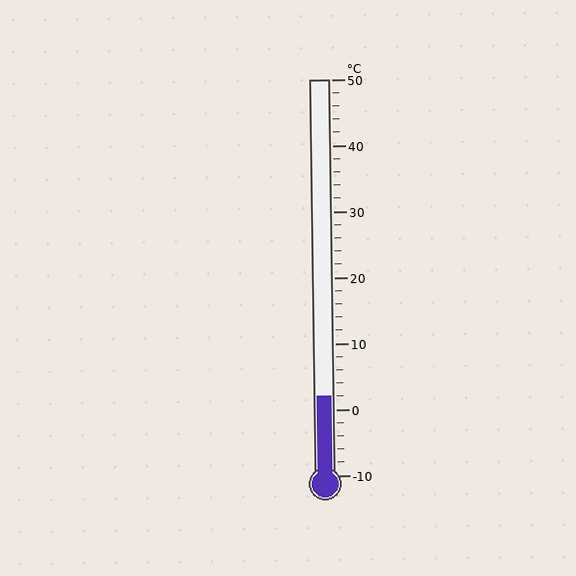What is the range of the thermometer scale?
The thermometer scale ranges from -10°C to 50°C.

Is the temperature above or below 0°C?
The temperature is above 0°C.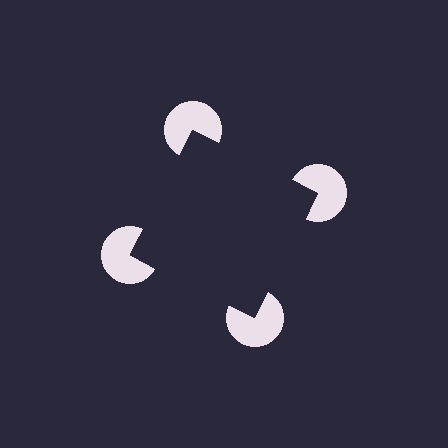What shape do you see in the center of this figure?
An illusory square — its edges are inferred from the aligned wedge cuts in the pac-man discs, not physically drawn.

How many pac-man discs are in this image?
There are 4 — one at each vertex of the illusory square.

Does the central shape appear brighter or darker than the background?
It typically appears slightly darker than the background, even though no actual brightness change is drawn.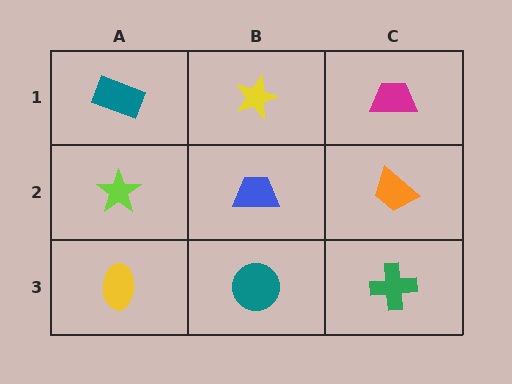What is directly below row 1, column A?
A lime star.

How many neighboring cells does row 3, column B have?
3.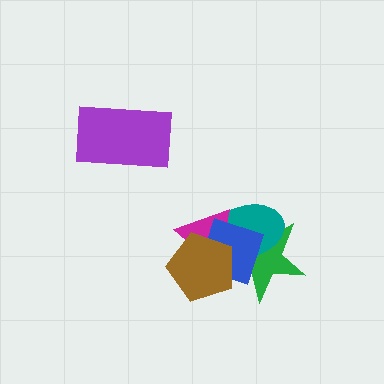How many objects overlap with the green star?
4 objects overlap with the green star.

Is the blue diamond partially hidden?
Yes, it is partially covered by another shape.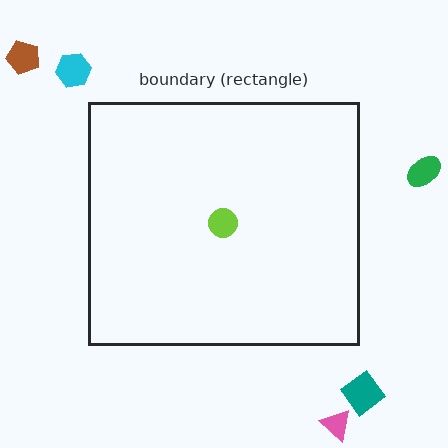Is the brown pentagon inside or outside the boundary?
Outside.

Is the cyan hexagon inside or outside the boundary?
Outside.